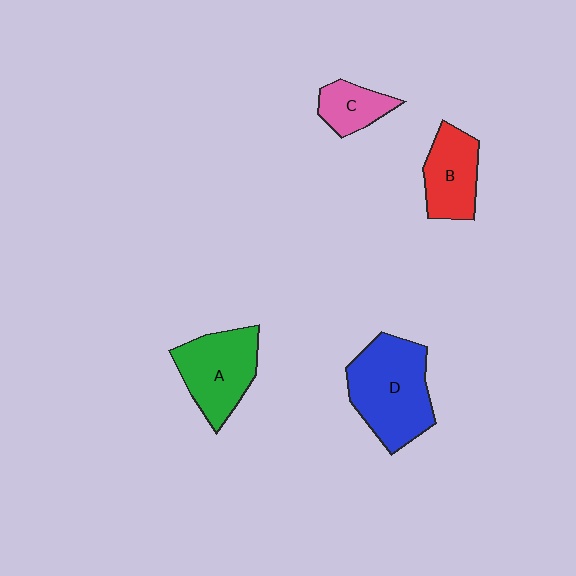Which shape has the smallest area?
Shape C (pink).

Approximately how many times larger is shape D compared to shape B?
Approximately 1.6 times.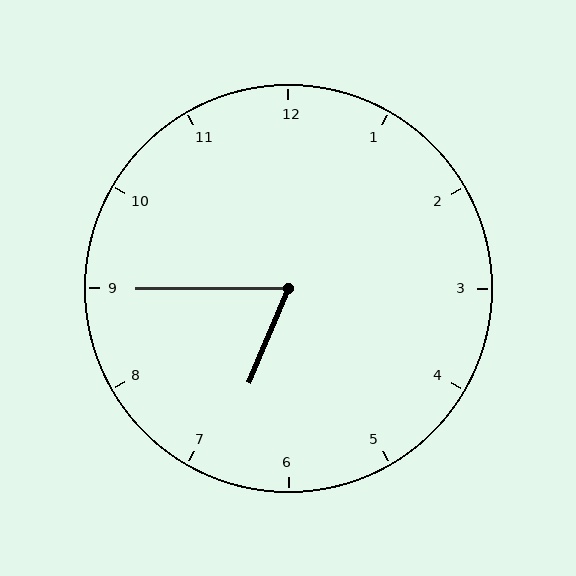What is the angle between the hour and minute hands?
Approximately 68 degrees.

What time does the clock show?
6:45.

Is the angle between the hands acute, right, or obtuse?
It is acute.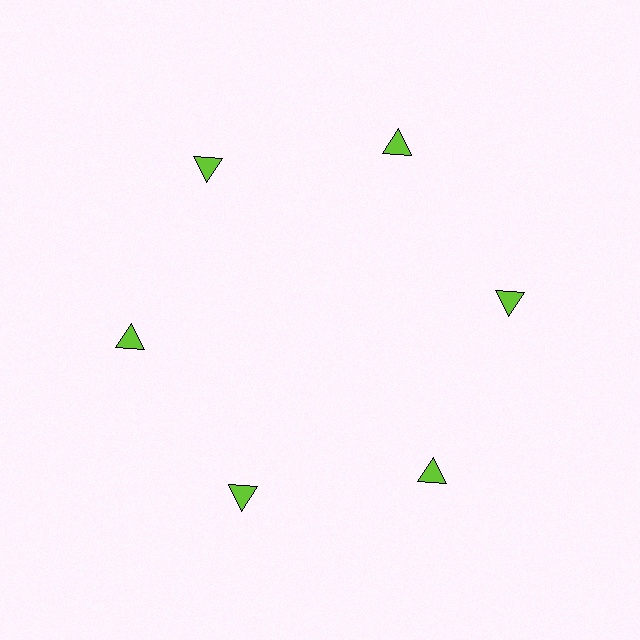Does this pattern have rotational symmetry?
Yes, this pattern has 6-fold rotational symmetry. It looks the same after rotating 60 degrees around the center.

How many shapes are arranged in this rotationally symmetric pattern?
There are 6 shapes, arranged in 6 groups of 1.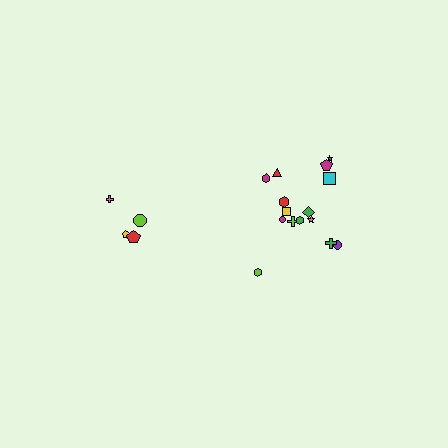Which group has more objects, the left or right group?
The right group.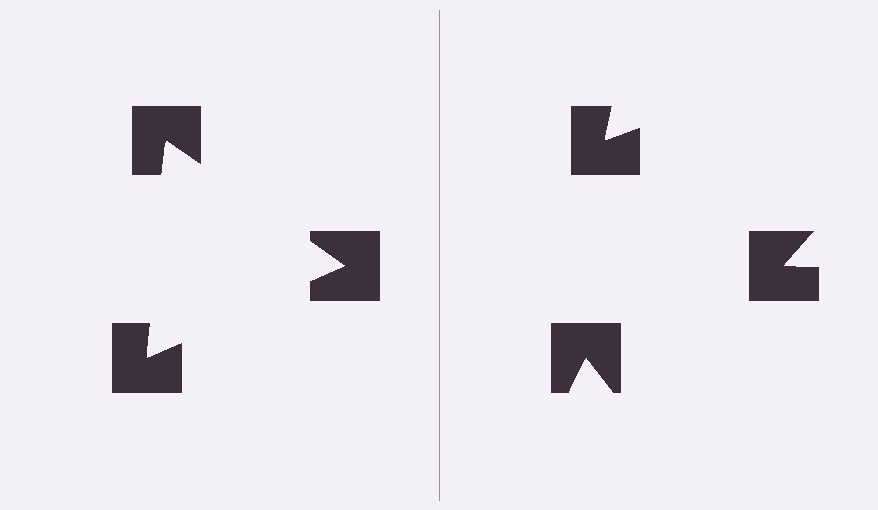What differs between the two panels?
The notched squares are positioned identically on both sides; only the wedge orientations differ. On the left they align to a triangle; on the right they are misaligned.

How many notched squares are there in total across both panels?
6 — 3 on each side.